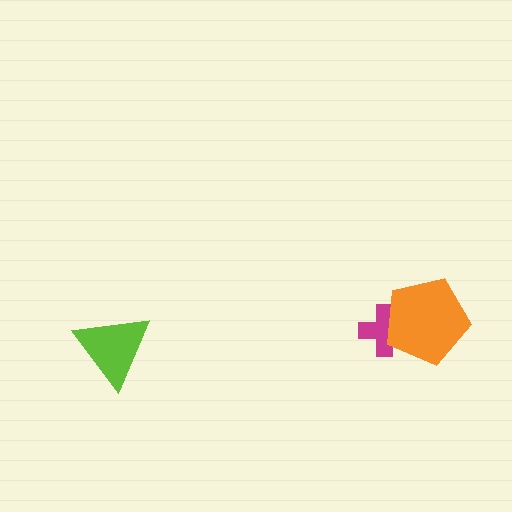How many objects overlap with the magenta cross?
1 object overlaps with the magenta cross.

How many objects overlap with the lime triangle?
0 objects overlap with the lime triangle.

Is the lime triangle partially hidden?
No, no other shape covers it.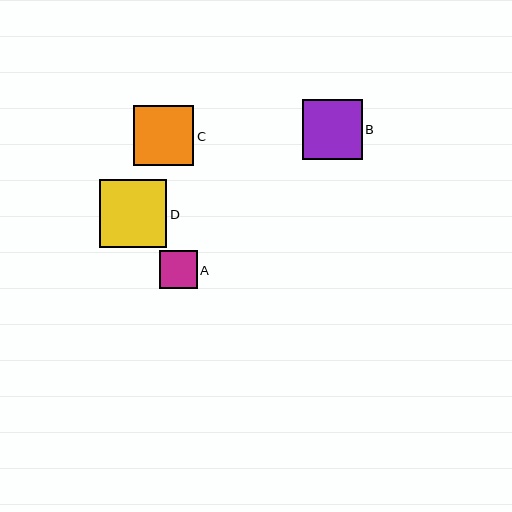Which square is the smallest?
Square A is the smallest with a size of approximately 38 pixels.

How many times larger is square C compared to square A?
Square C is approximately 1.6 times the size of square A.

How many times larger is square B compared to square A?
Square B is approximately 1.6 times the size of square A.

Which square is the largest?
Square D is the largest with a size of approximately 67 pixels.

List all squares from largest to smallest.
From largest to smallest: D, C, B, A.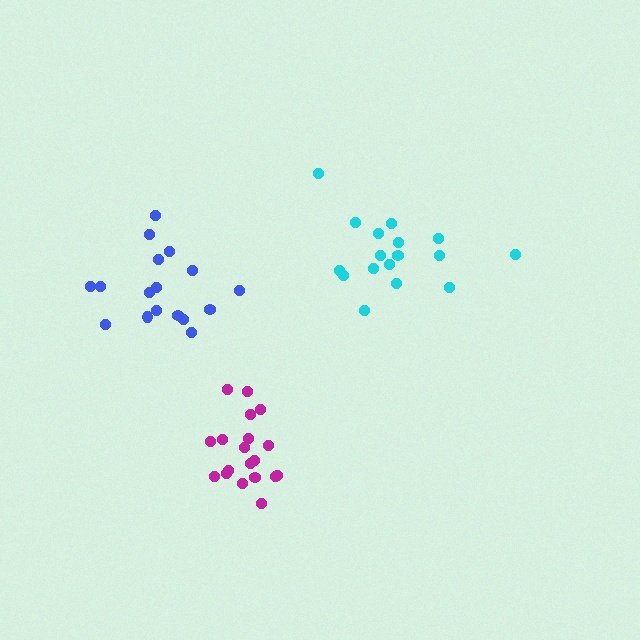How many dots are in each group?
Group 1: 19 dots, Group 2: 17 dots, Group 3: 17 dots (53 total).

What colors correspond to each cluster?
The clusters are colored: magenta, cyan, blue.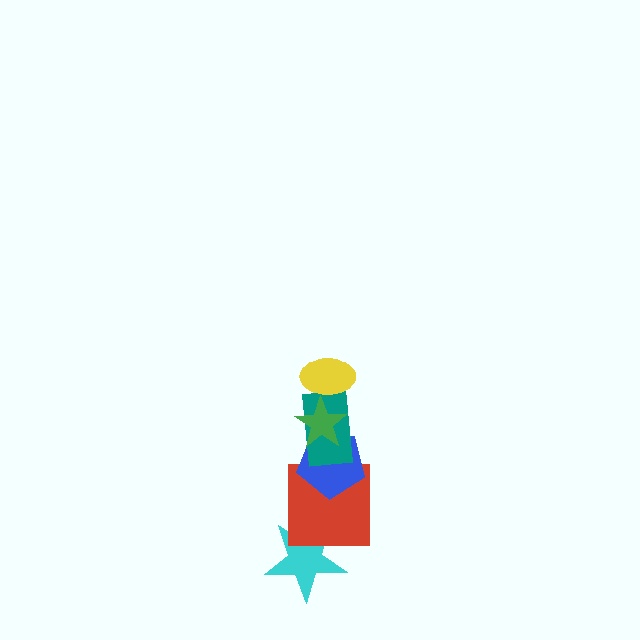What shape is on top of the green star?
The yellow ellipse is on top of the green star.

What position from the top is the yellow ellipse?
The yellow ellipse is 1st from the top.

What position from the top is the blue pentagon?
The blue pentagon is 4th from the top.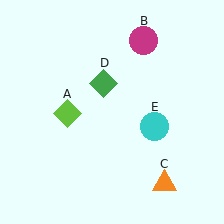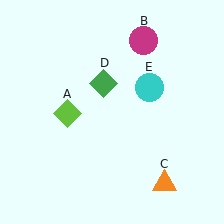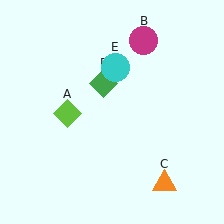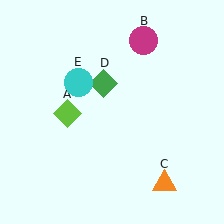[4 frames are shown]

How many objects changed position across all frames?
1 object changed position: cyan circle (object E).